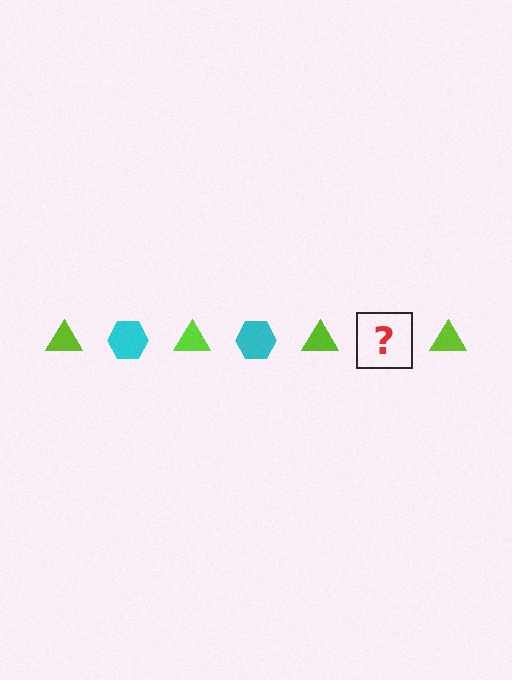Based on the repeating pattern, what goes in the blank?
The blank should be a cyan hexagon.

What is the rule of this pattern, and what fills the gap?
The rule is that the pattern alternates between lime triangle and cyan hexagon. The gap should be filled with a cyan hexagon.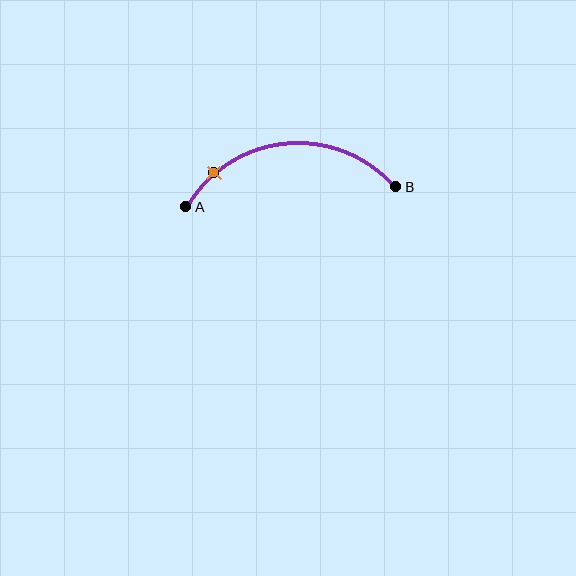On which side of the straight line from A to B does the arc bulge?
The arc bulges above the straight line connecting A and B.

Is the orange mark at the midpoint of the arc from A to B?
No. The orange mark lies on the arc but is closer to endpoint A. The arc midpoint would be at the point on the curve equidistant along the arc from both A and B.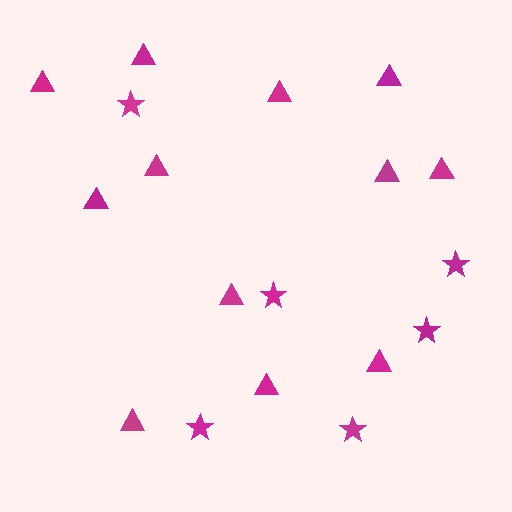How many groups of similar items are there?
There are 2 groups: one group of triangles (12) and one group of stars (6).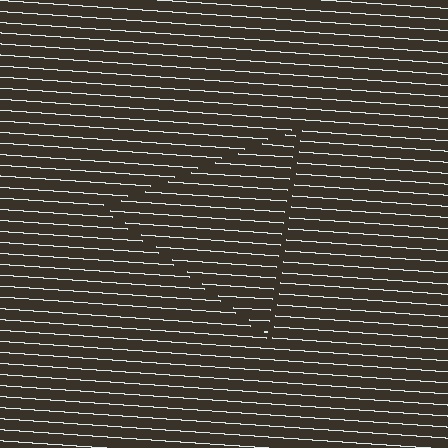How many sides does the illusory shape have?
3 sides — the line-ends trace a triangle.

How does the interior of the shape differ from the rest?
The interior of the shape contains the same grating, shifted by half a period — the contour is defined by the phase discontinuity where line-ends from the inner and outer gratings abut.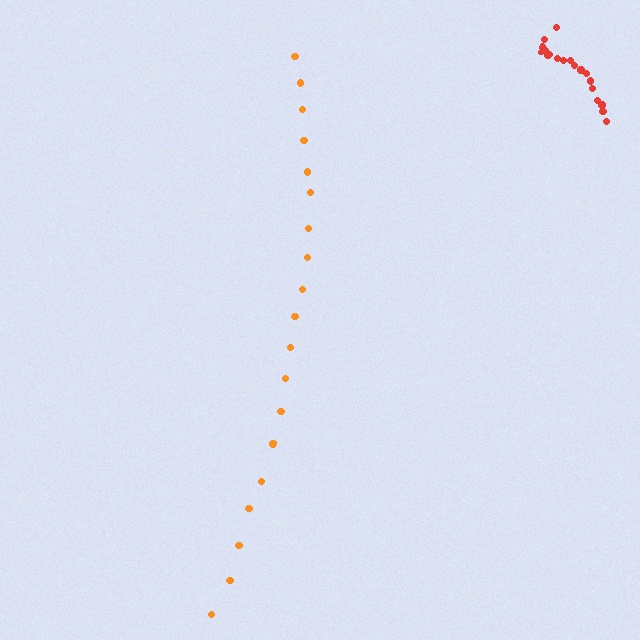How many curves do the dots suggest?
There are 2 distinct paths.